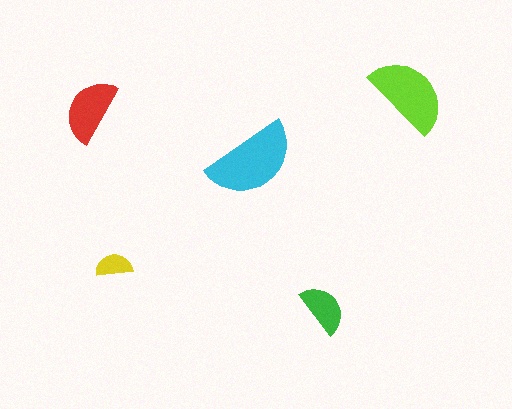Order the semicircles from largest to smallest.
the cyan one, the lime one, the red one, the green one, the yellow one.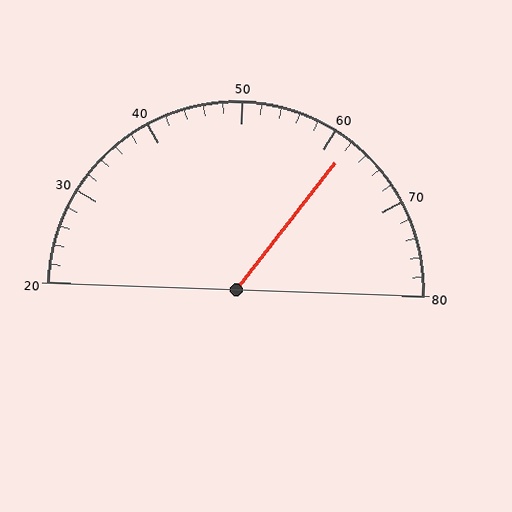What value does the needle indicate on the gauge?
The needle indicates approximately 62.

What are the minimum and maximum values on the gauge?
The gauge ranges from 20 to 80.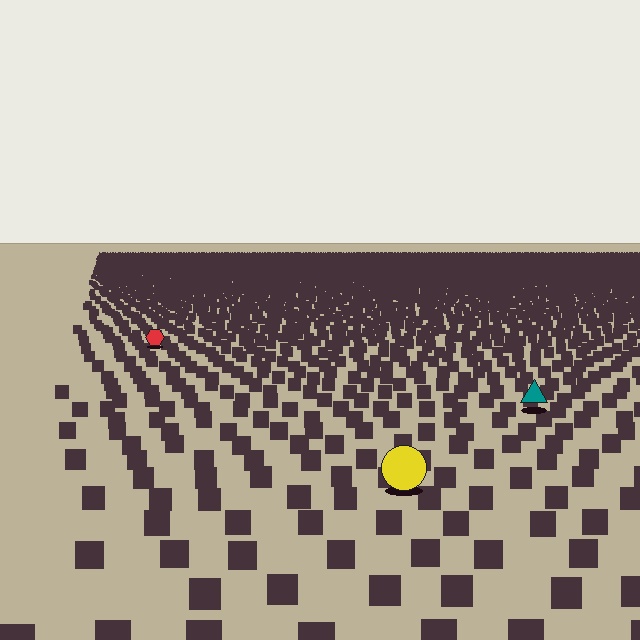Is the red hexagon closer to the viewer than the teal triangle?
No. The teal triangle is closer — you can tell from the texture gradient: the ground texture is coarser near it.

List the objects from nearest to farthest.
From nearest to farthest: the yellow circle, the teal triangle, the red hexagon.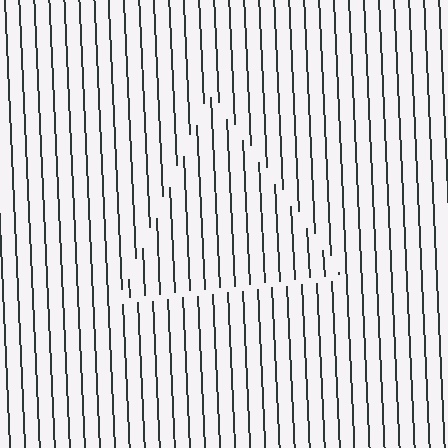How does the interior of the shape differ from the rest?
The interior of the shape contains the same grating, shifted by half a period — the contour is defined by the phase discontinuity where line-ends from the inner and outer gratings abut.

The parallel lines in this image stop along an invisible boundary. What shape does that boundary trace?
An illusory triangle. The interior of the shape contains the same grating, shifted by half a period — the contour is defined by the phase discontinuity where line-ends from the inner and outer gratings abut.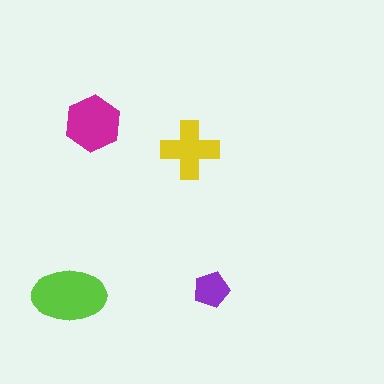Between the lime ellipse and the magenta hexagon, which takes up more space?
The lime ellipse.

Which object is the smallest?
The purple pentagon.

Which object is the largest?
The lime ellipse.